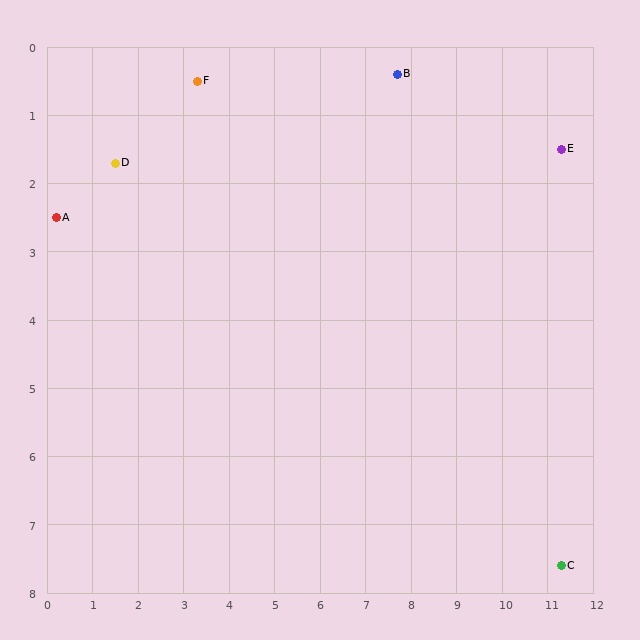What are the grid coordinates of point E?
Point E is at approximately (11.3, 1.5).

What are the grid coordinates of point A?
Point A is at approximately (0.2, 2.5).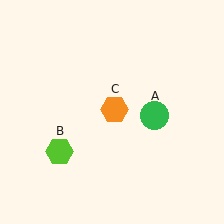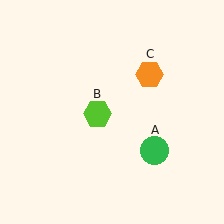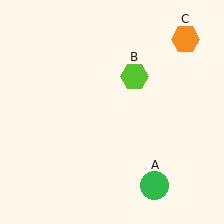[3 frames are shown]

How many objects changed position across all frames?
3 objects changed position: green circle (object A), lime hexagon (object B), orange hexagon (object C).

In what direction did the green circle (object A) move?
The green circle (object A) moved down.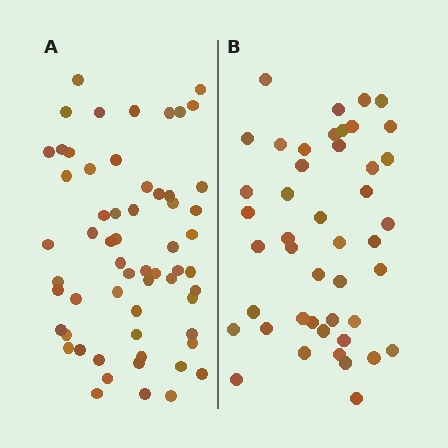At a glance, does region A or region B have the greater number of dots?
Region A (the left region) has more dots.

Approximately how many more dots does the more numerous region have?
Region A has approximately 15 more dots than region B.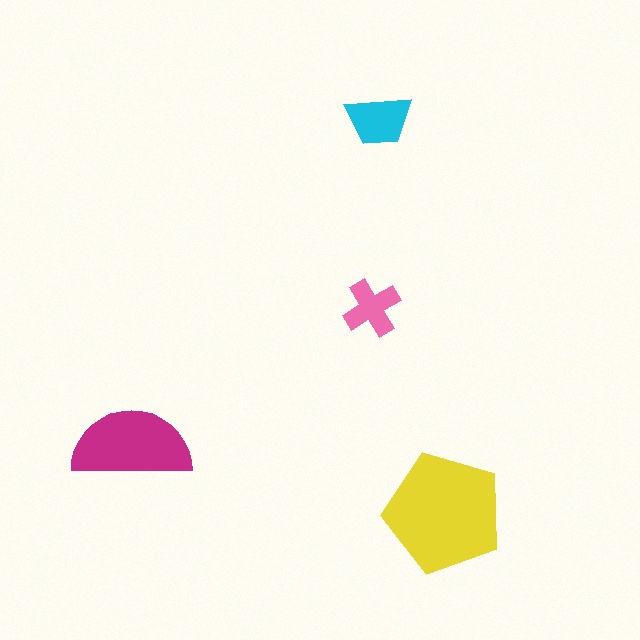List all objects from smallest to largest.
The pink cross, the cyan trapezoid, the magenta semicircle, the yellow pentagon.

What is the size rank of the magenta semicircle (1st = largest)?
2nd.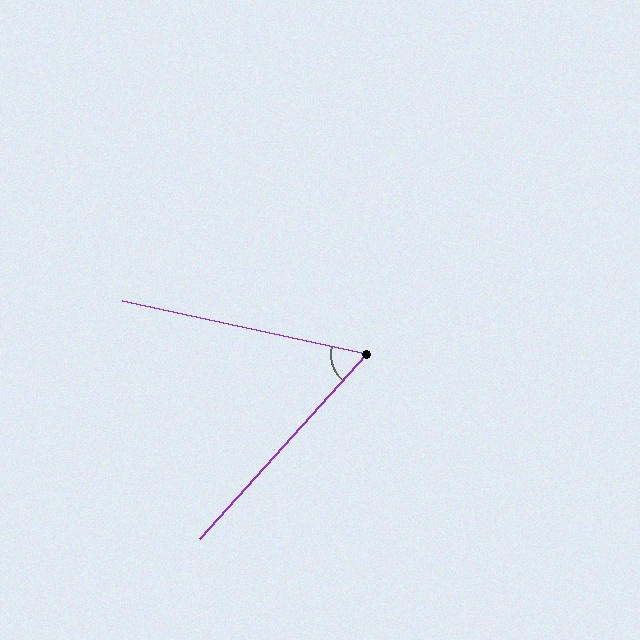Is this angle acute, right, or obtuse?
It is acute.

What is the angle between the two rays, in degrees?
Approximately 60 degrees.